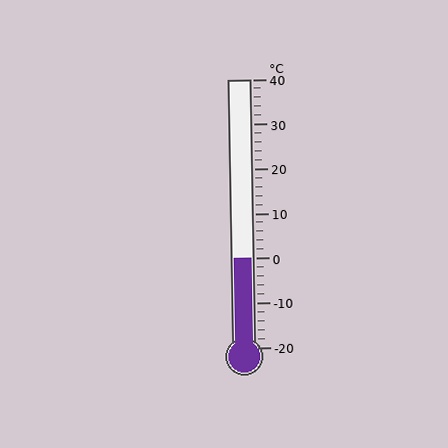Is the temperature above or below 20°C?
The temperature is below 20°C.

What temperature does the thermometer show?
The thermometer shows approximately 0°C.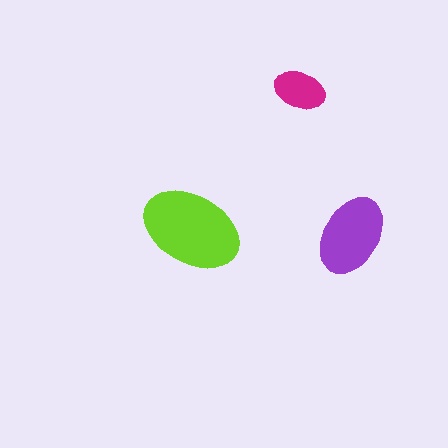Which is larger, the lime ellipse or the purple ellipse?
The lime one.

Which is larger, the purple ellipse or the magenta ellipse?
The purple one.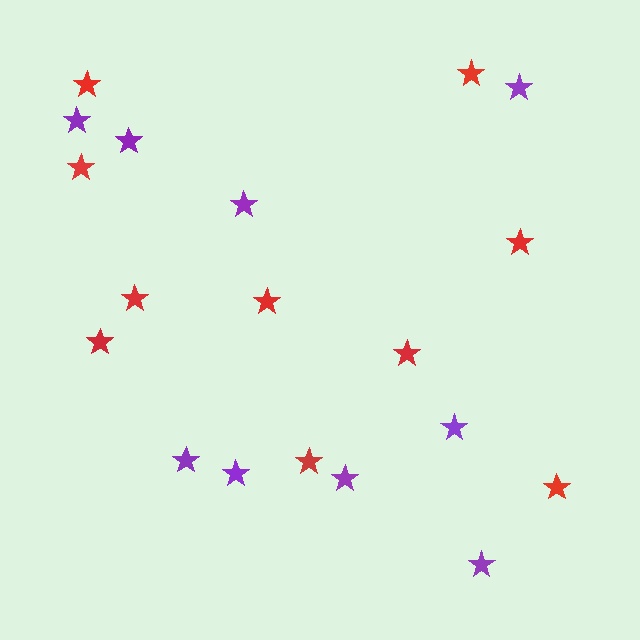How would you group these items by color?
There are 2 groups: one group of purple stars (9) and one group of red stars (10).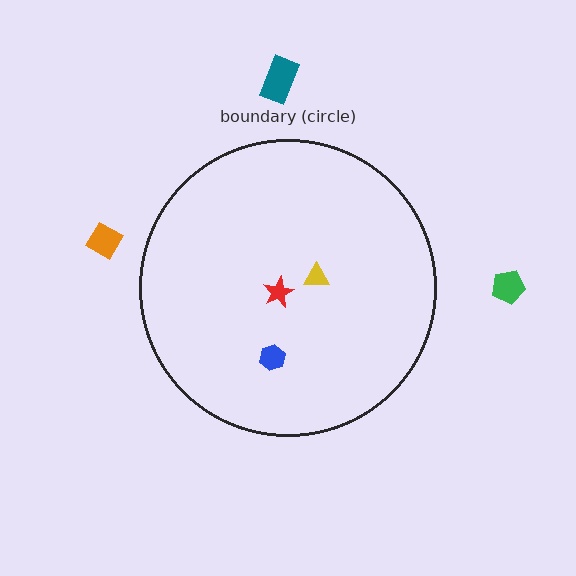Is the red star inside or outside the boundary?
Inside.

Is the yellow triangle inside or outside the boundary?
Inside.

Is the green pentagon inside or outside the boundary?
Outside.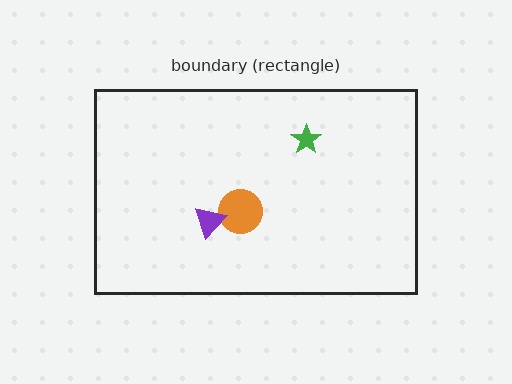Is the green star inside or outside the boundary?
Inside.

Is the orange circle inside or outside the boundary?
Inside.